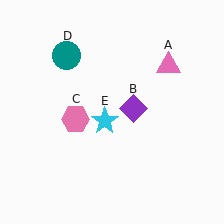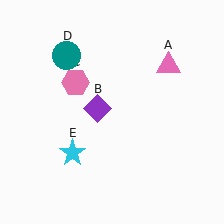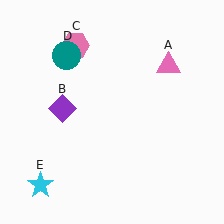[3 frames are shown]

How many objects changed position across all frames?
3 objects changed position: purple diamond (object B), pink hexagon (object C), cyan star (object E).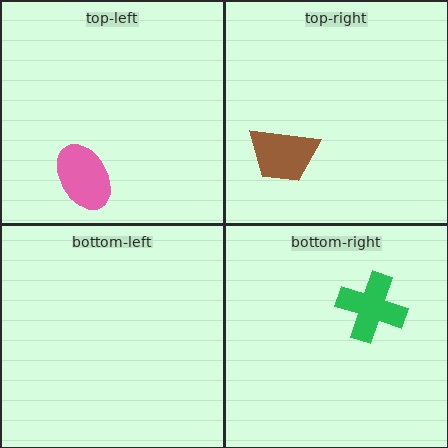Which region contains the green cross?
The bottom-right region.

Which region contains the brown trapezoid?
The top-right region.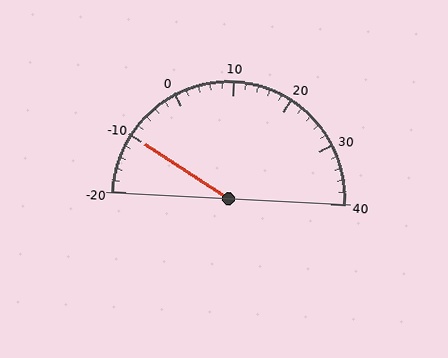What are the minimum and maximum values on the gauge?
The gauge ranges from -20 to 40.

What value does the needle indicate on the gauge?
The needle indicates approximately -10.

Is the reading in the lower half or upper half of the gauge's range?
The reading is in the lower half of the range (-20 to 40).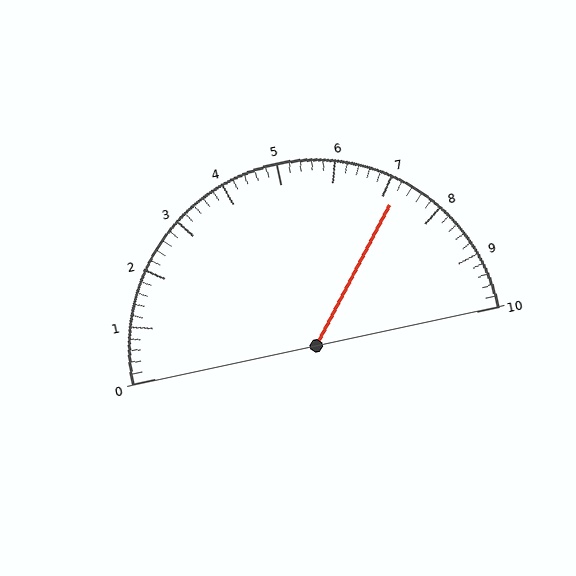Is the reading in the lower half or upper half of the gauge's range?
The reading is in the upper half of the range (0 to 10).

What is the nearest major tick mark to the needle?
The nearest major tick mark is 7.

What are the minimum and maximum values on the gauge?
The gauge ranges from 0 to 10.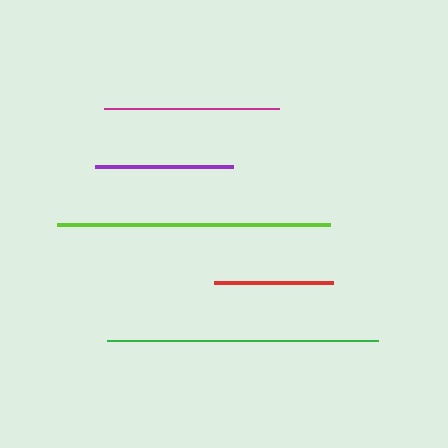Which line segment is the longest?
The lime line is the longest at approximately 273 pixels.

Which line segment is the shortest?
The red line is the shortest at approximately 119 pixels.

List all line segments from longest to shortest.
From longest to shortest: lime, green, magenta, purple, red.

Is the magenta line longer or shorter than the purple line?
The magenta line is longer than the purple line.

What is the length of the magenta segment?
The magenta segment is approximately 175 pixels long.